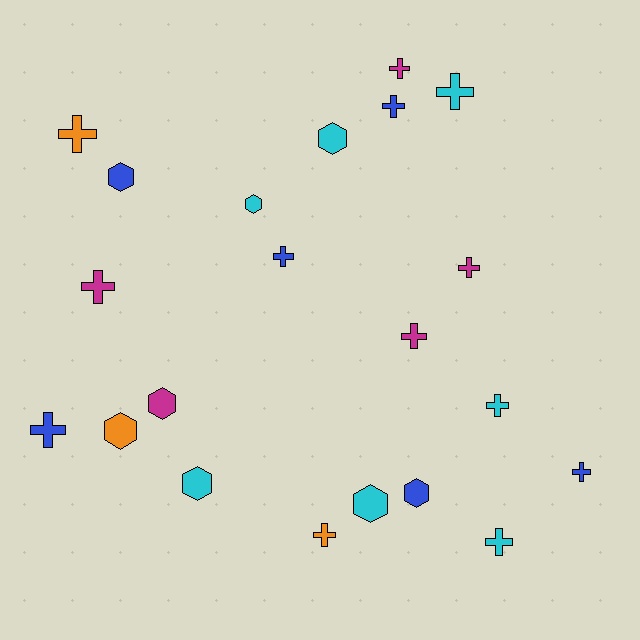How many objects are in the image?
There are 21 objects.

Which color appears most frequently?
Cyan, with 7 objects.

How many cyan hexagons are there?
There are 4 cyan hexagons.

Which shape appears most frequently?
Cross, with 13 objects.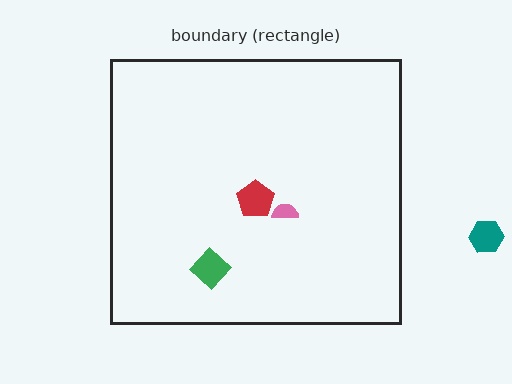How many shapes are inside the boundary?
3 inside, 1 outside.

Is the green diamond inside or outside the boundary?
Inside.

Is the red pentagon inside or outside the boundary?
Inside.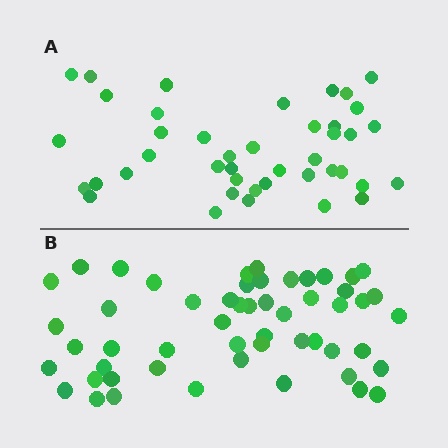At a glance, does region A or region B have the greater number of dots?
Region B (the bottom region) has more dots.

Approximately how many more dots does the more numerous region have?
Region B has roughly 12 or so more dots than region A.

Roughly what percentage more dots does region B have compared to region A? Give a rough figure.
About 25% more.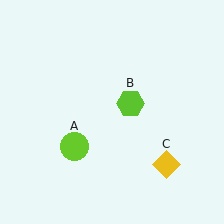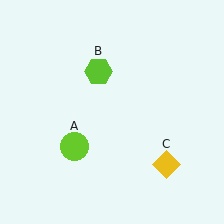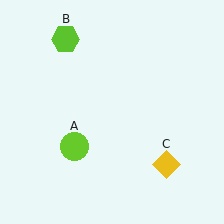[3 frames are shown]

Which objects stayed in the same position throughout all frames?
Lime circle (object A) and yellow diamond (object C) remained stationary.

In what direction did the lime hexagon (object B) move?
The lime hexagon (object B) moved up and to the left.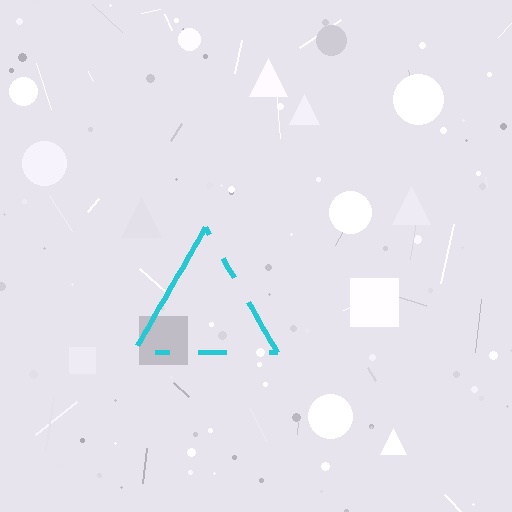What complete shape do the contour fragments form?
The contour fragments form a triangle.